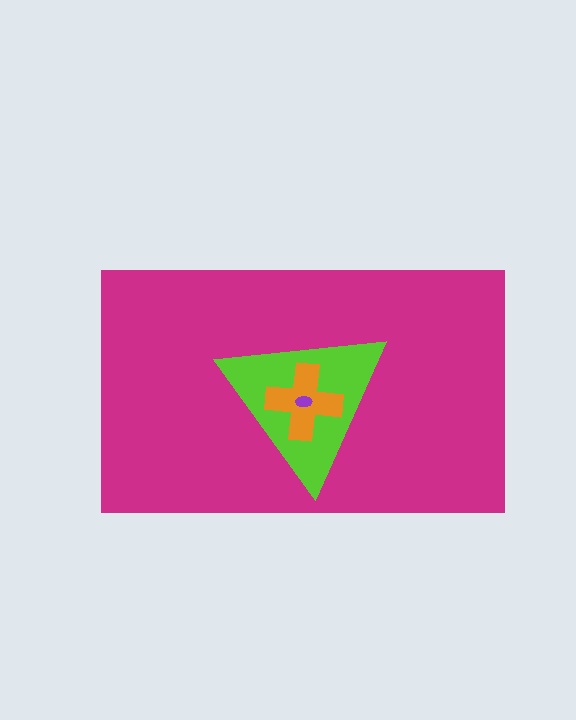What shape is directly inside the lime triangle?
The orange cross.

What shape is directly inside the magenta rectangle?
The lime triangle.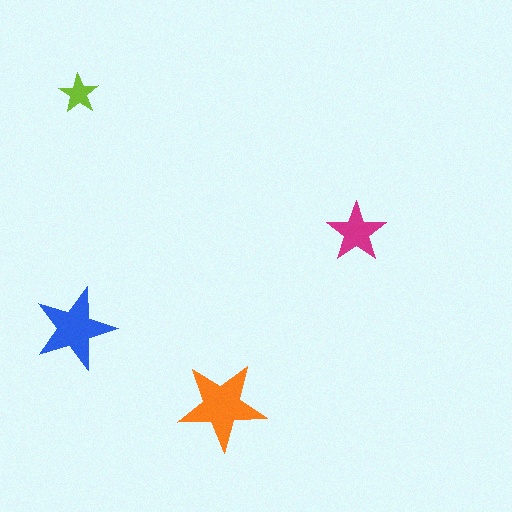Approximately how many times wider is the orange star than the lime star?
About 2 times wider.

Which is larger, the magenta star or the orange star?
The orange one.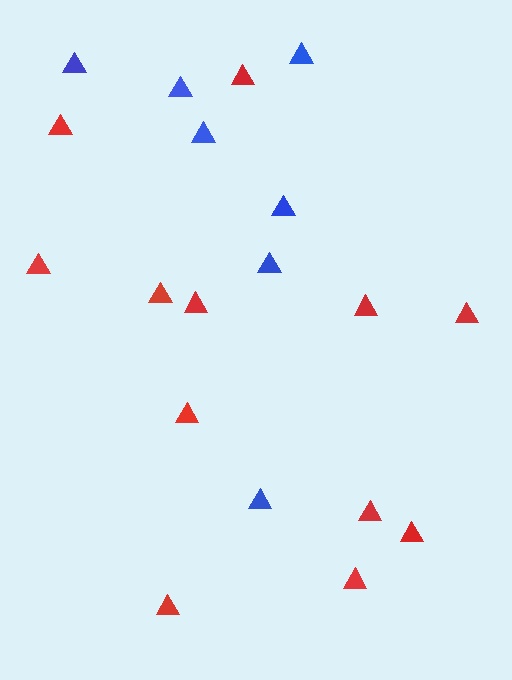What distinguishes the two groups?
There are 2 groups: one group of blue triangles (7) and one group of red triangles (12).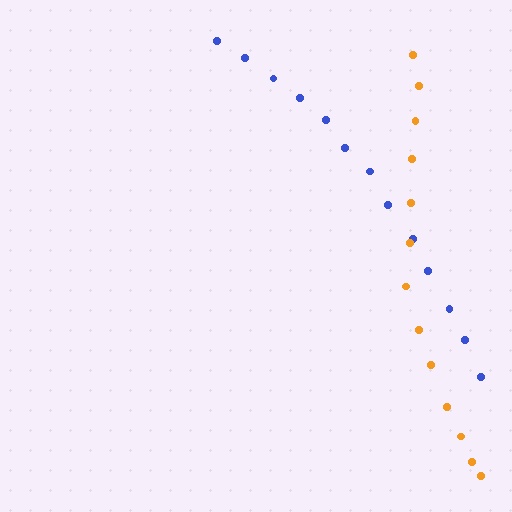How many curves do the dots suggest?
There are 2 distinct paths.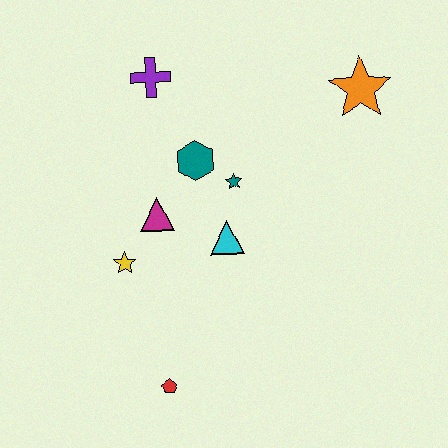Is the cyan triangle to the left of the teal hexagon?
No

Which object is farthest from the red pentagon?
The orange star is farthest from the red pentagon.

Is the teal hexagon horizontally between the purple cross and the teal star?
Yes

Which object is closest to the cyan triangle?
The teal star is closest to the cyan triangle.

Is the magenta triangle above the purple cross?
No